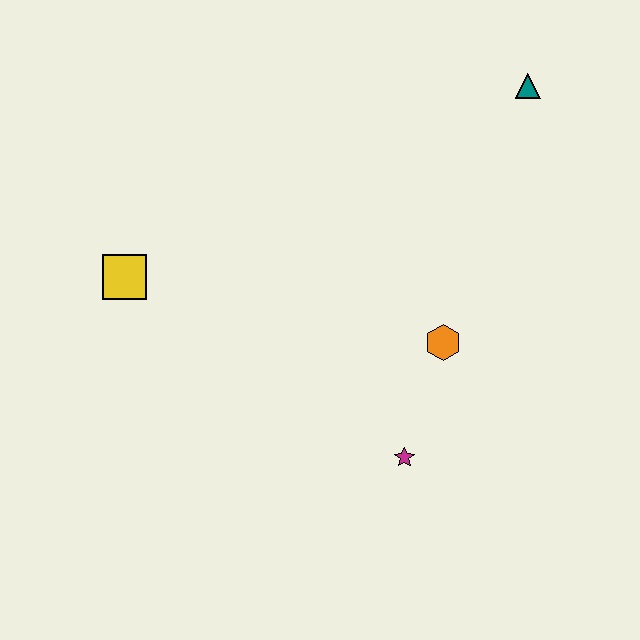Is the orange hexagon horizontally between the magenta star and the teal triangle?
Yes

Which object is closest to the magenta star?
The orange hexagon is closest to the magenta star.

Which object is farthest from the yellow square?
The teal triangle is farthest from the yellow square.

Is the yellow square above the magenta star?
Yes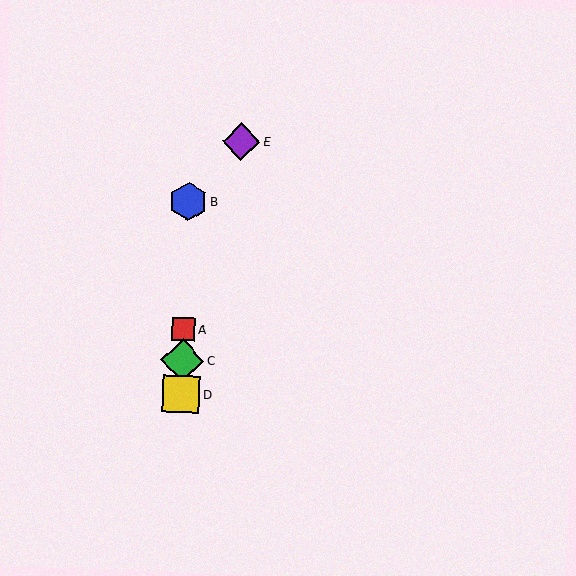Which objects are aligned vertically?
Objects A, B, C, D are aligned vertically.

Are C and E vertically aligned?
No, C is at x≈182 and E is at x≈241.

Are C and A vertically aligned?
Yes, both are at x≈182.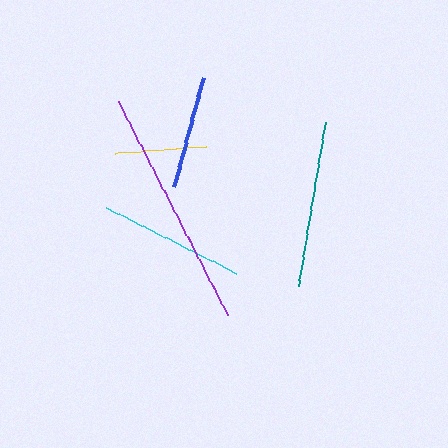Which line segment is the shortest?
The yellow line is the shortest at approximately 91 pixels.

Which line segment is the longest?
The purple line is the longest at approximately 240 pixels.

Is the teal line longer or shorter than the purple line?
The purple line is longer than the teal line.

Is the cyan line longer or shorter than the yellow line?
The cyan line is longer than the yellow line.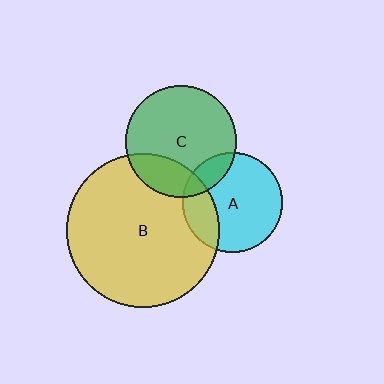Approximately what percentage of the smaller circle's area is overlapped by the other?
Approximately 20%.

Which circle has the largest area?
Circle B (yellow).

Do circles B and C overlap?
Yes.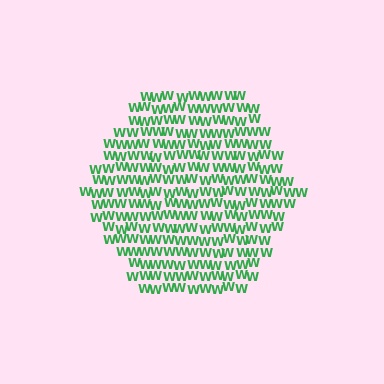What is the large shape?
The large shape is a hexagon.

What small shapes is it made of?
It is made of small letter W's.